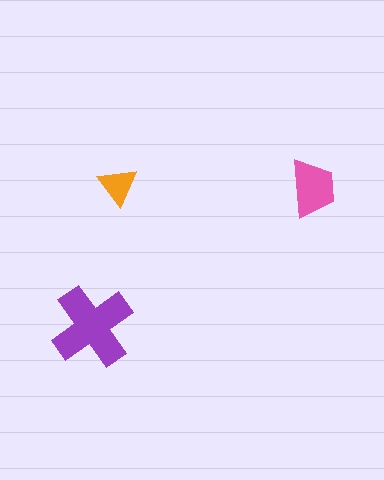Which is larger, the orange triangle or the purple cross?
The purple cross.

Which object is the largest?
The purple cross.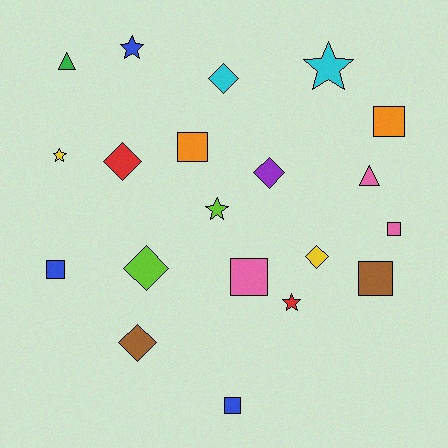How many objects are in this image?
There are 20 objects.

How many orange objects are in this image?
There are 2 orange objects.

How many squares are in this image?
There are 7 squares.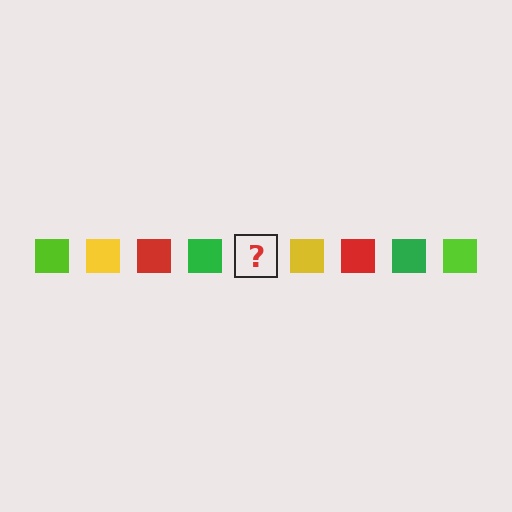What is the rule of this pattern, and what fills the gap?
The rule is that the pattern cycles through lime, yellow, red, green squares. The gap should be filled with a lime square.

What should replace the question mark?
The question mark should be replaced with a lime square.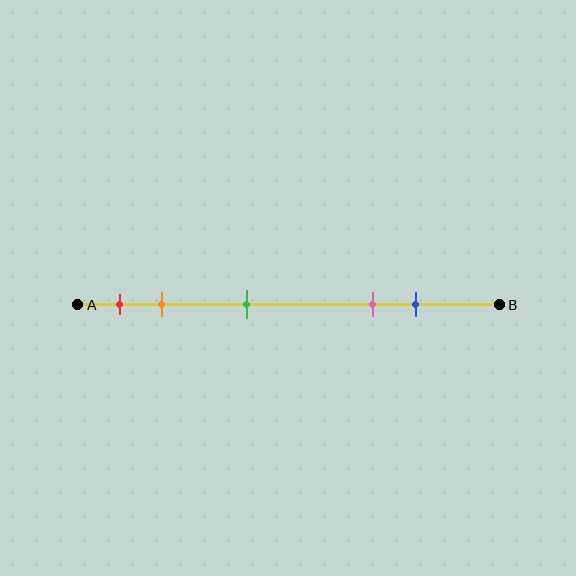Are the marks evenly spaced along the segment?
No, the marks are not evenly spaced.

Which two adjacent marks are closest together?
The red and orange marks are the closest adjacent pair.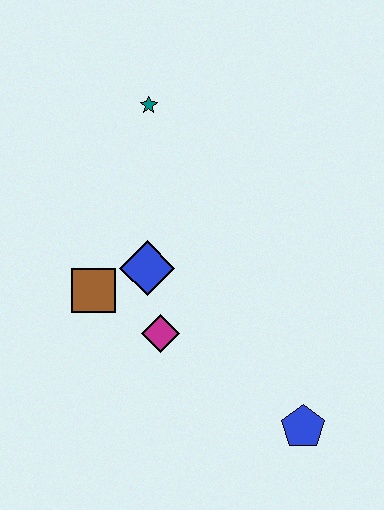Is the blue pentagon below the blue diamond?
Yes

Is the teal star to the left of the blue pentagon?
Yes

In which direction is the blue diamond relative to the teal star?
The blue diamond is below the teal star.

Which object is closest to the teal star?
The blue diamond is closest to the teal star.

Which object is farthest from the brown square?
The blue pentagon is farthest from the brown square.